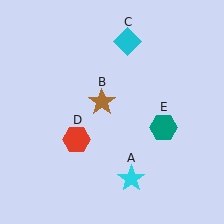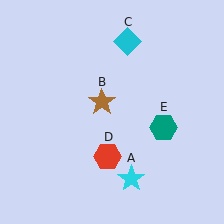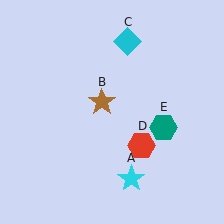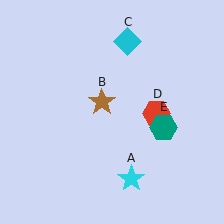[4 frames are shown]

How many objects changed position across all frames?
1 object changed position: red hexagon (object D).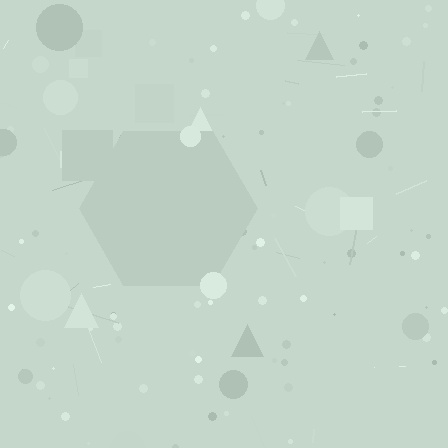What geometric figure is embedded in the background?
A hexagon is embedded in the background.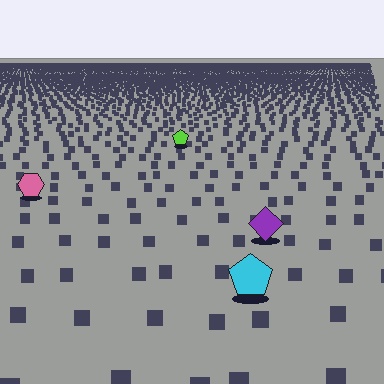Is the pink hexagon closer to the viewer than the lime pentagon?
Yes. The pink hexagon is closer — you can tell from the texture gradient: the ground texture is coarser near it.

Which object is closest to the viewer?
The cyan pentagon is closest. The texture marks near it are larger and more spread out.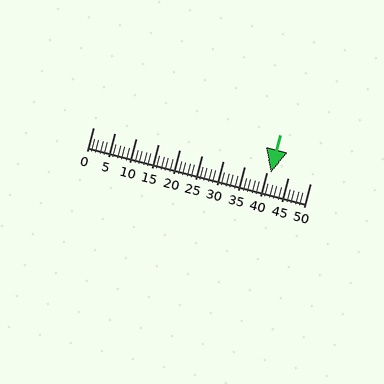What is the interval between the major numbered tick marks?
The major tick marks are spaced 5 units apart.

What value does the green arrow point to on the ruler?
The green arrow points to approximately 41.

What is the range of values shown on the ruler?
The ruler shows values from 0 to 50.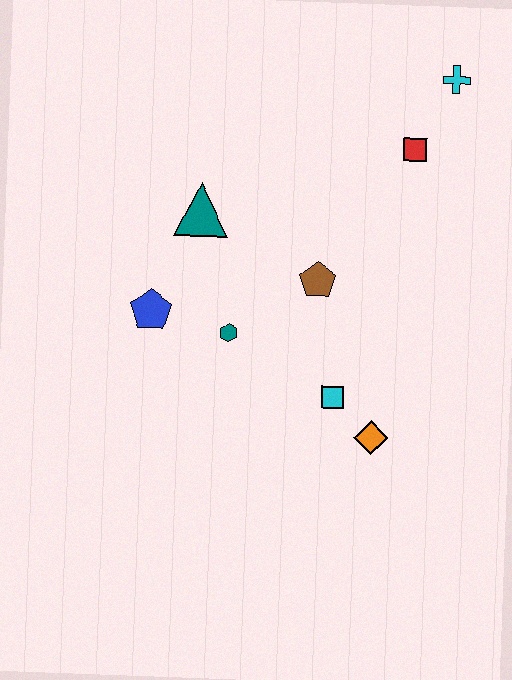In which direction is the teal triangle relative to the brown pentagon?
The teal triangle is to the left of the brown pentagon.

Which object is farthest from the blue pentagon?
The cyan cross is farthest from the blue pentagon.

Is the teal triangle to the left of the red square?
Yes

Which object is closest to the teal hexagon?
The blue pentagon is closest to the teal hexagon.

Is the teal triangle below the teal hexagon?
No